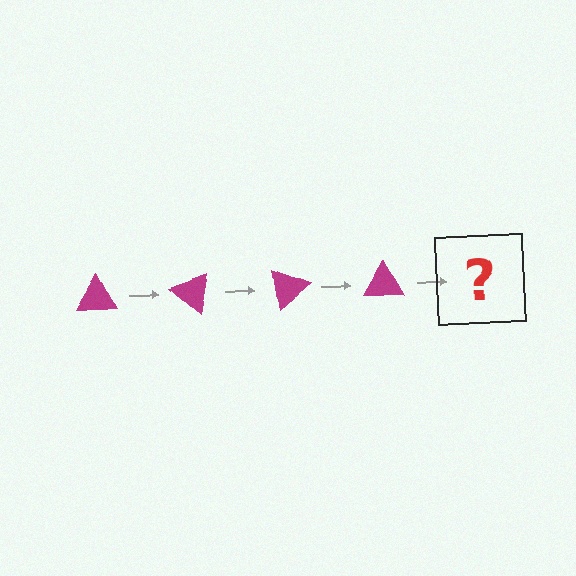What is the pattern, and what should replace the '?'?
The pattern is that the triangle rotates 40 degrees each step. The '?' should be a magenta triangle rotated 160 degrees.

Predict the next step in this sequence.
The next step is a magenta triangle rotated 160 degrees.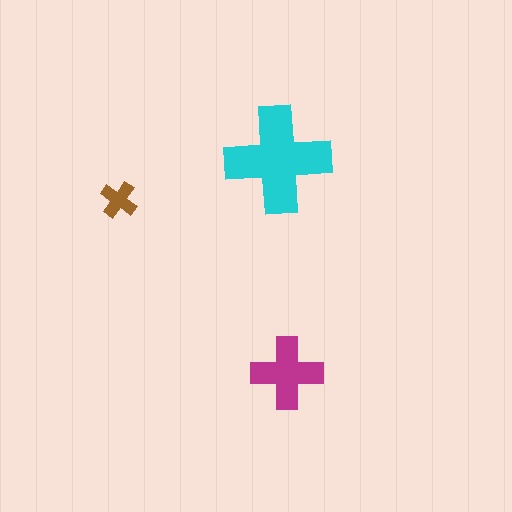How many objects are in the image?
There are 3 objects in the image.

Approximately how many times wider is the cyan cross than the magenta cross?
About 1.5 times wider.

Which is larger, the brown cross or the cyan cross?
The cyan one.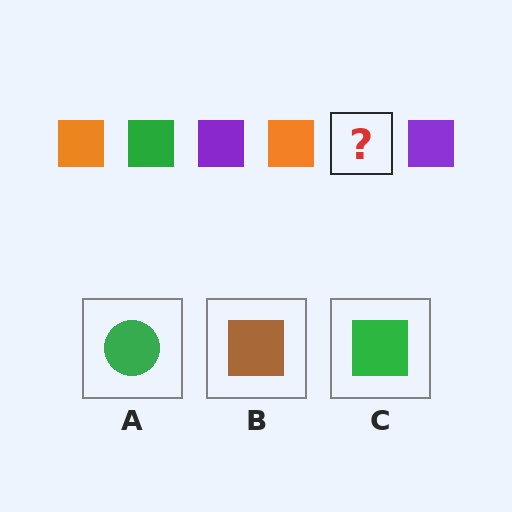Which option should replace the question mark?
Option C.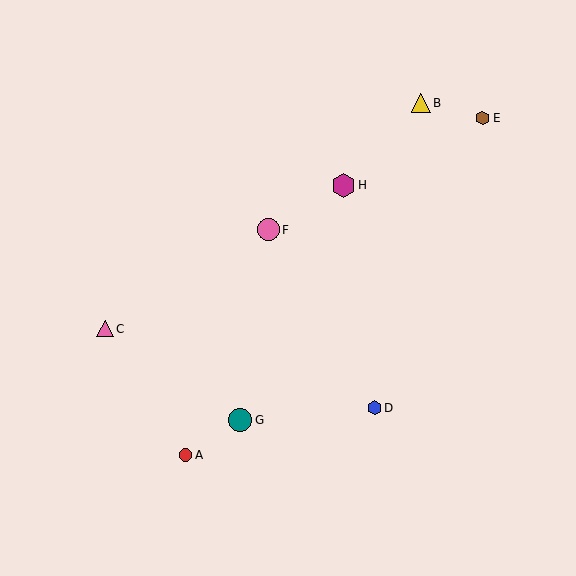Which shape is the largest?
The magenta hexagon (labeled H) is the largest.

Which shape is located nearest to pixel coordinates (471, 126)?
The brown hexagon (labeled E) at (483, 118) is nearest to that location.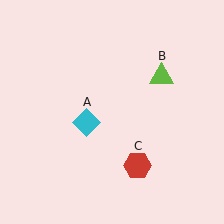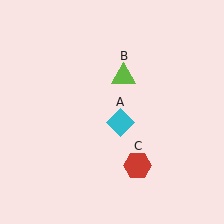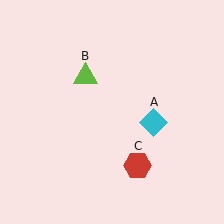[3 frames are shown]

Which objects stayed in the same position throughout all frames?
Red hexagon (object C) remained stationary.